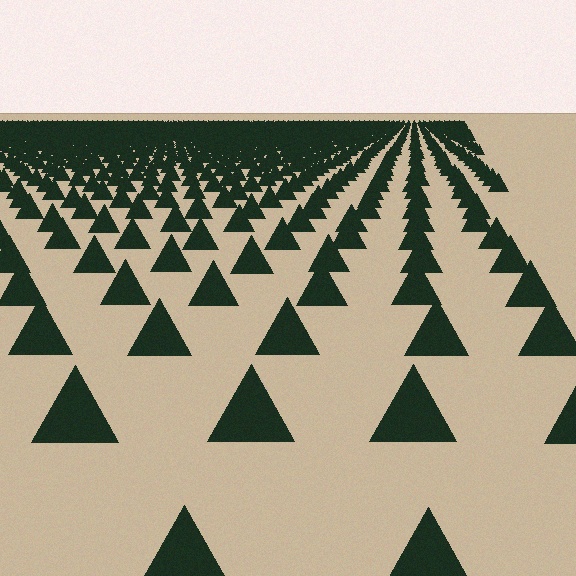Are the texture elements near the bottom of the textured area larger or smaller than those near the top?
Larger. Near the bottom, elements are closer to the viewer and appear at a bigger on-screen size.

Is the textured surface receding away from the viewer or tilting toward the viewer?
The surface is receding away from the viewer. Texture elements get smaller and denser toward the top.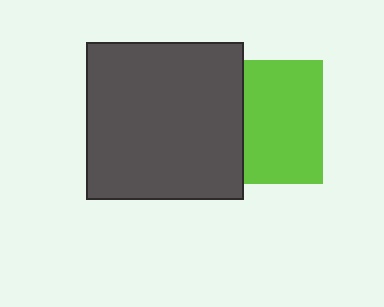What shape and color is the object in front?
The object in front is a dark gray square.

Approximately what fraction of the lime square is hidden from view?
Roughly 37% of the lime square is hidden behind the dark gray square.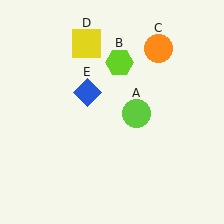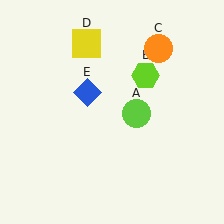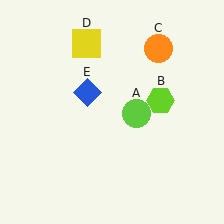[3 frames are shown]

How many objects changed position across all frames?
1 object changed position: lime hexagon (object B).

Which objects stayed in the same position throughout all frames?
Lime circle (object A) and orange circle (object C) and yellow square (object D) and blue diamond (object E) remained stationary.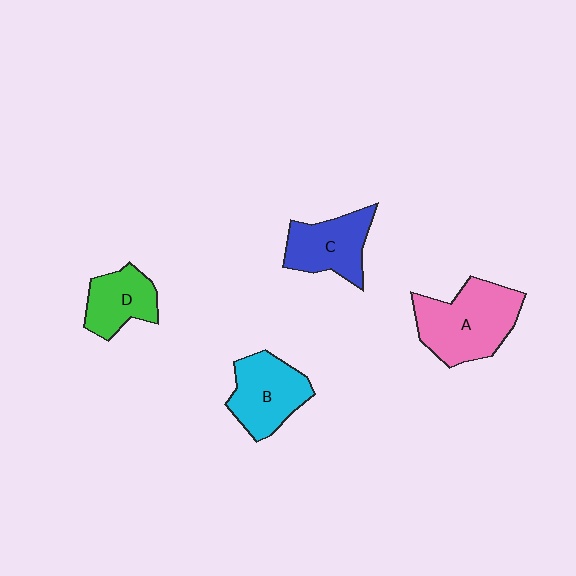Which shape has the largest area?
Shape A (pink).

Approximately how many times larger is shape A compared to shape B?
Approximately 1.3 times.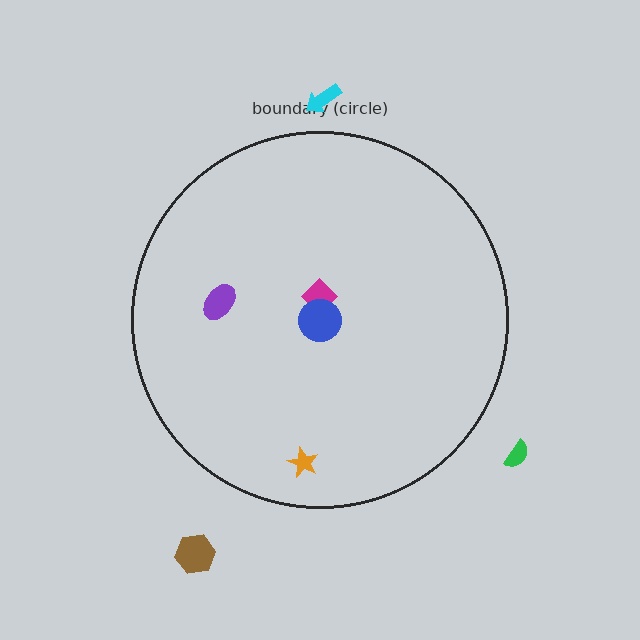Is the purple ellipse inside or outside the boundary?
Inside.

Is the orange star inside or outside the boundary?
Inside.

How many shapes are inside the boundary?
4 inside, 3 outside.